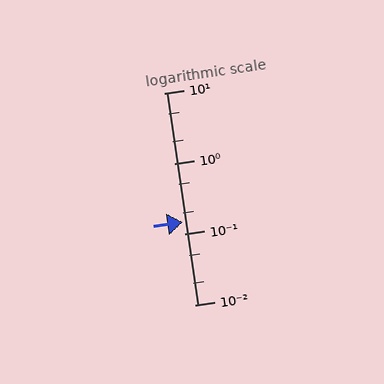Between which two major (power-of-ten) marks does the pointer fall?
The pointer is between 0.1 and 1.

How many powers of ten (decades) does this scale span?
The scale spans 3 decades, from 0.01 to 10.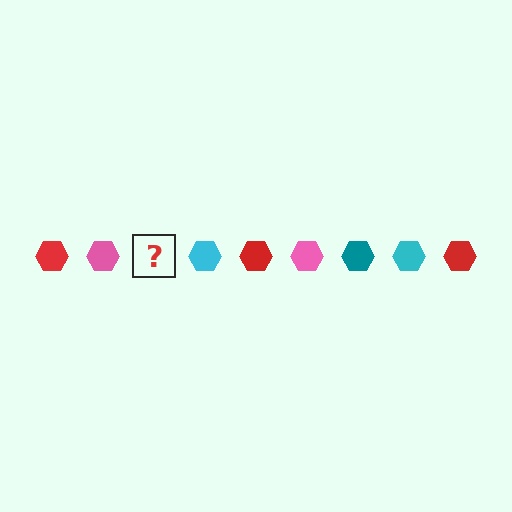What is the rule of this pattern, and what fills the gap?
The rule is that the pattern cycles through red, pink, teal, cyan hexagons. The gap should be filled with a teal hexagon.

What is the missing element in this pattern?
The missing element is a teal hexagon.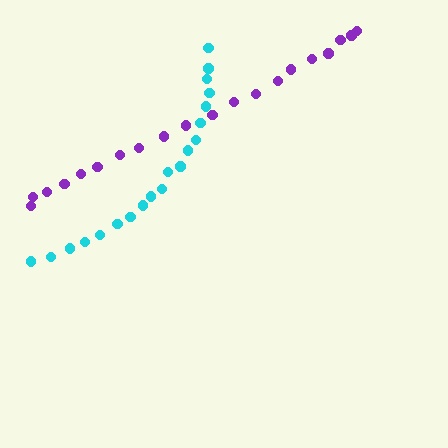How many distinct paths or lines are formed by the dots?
There are 2 distinct paths.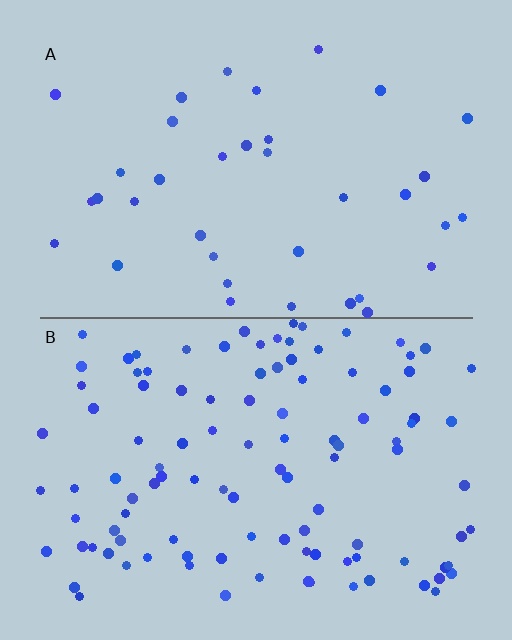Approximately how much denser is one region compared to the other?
Approximately 3.0× — region B over region A.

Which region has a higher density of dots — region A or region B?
B (the bottom).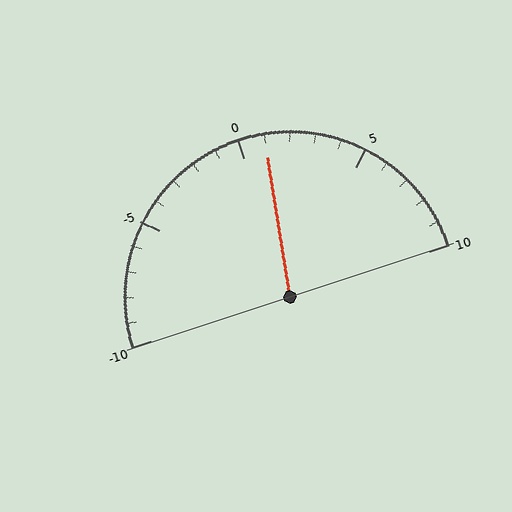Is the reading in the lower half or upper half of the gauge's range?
The reading is in the upper half of the range (-10 to 10).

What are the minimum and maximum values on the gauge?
The gauge ranges from -10 to 10.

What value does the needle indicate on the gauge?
The needle indicates approximately 1.